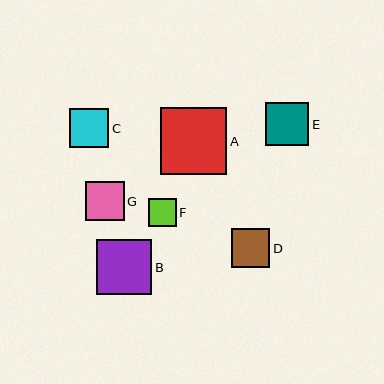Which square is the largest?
Square A is the largest with a size of approximately 66 pixels.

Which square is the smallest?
Square F is the smallest with a size of approximately 27 pixels.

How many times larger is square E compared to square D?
Square E is approximately 1.1 times the size of square D.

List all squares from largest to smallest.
From largest to smallest: A, B, E, C, G, D, F.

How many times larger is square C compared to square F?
Square C is approximately 1.4 times the size of square F.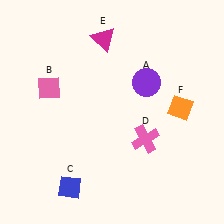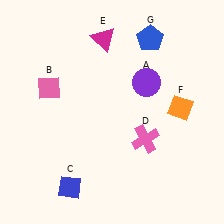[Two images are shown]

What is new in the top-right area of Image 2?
A blue pentagon (G) was added in the top-right area of Image 2.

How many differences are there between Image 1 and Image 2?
There is 1 difference between the two images.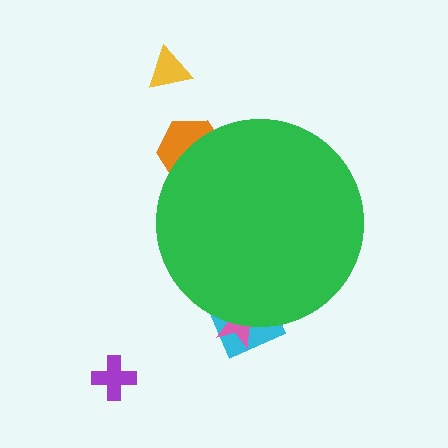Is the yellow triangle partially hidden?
No, the yellow triangle is fully visible.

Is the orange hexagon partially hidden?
Yes, the orange hexagon is partially hidden behind the green circle.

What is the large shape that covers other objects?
A green circle.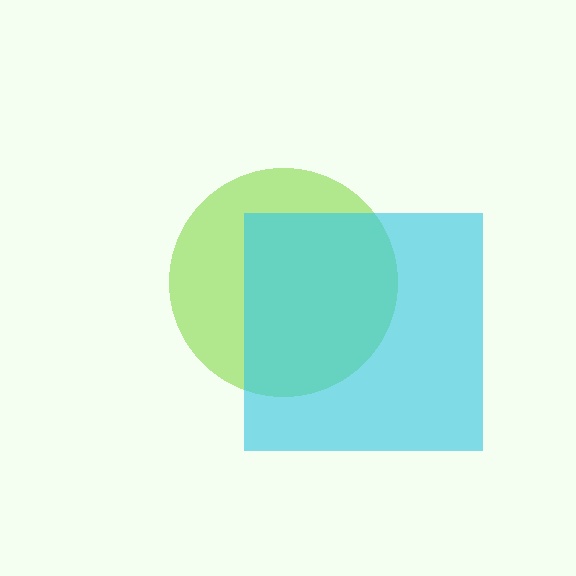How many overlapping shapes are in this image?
There are 2 overlapping shapes in the image.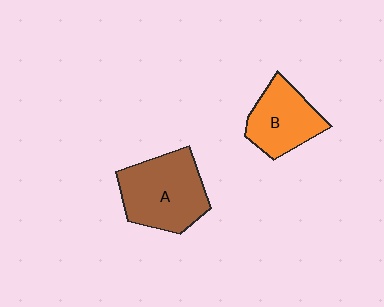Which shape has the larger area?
Shape A (brown).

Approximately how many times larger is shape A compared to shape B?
Approximately 1.4 times.